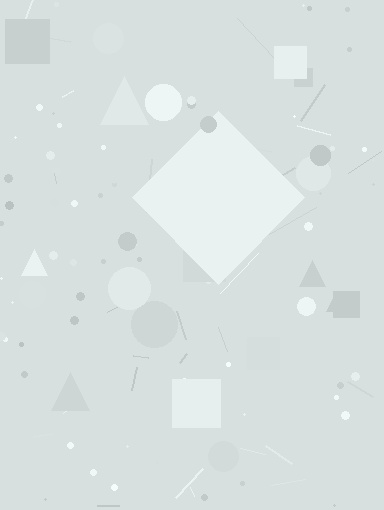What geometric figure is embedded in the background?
A diamond is embedded in the background.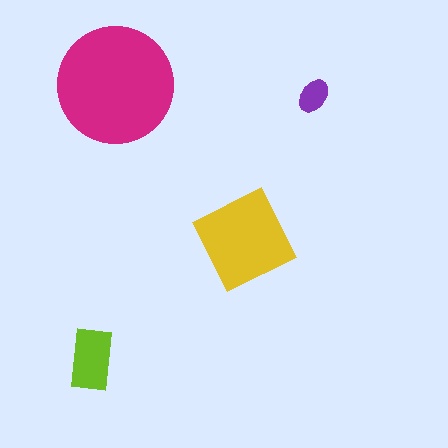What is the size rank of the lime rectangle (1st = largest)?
3rd.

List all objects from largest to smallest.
The magenta circle, the yellow diamond, the lime rectangle, the purple ellipse.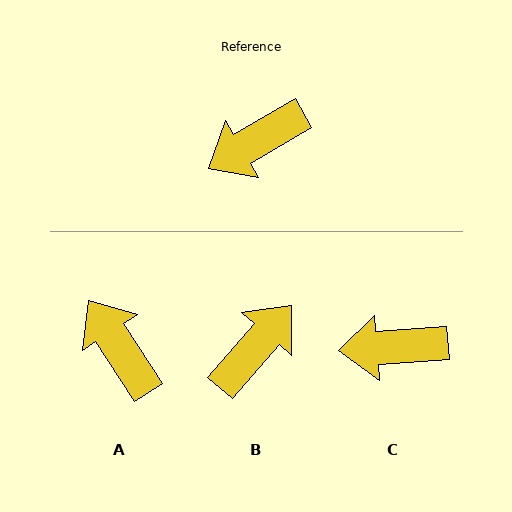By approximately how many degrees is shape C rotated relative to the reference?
Approximately 26 degrees clockwise.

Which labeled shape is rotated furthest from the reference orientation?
B, about 161 degrees away.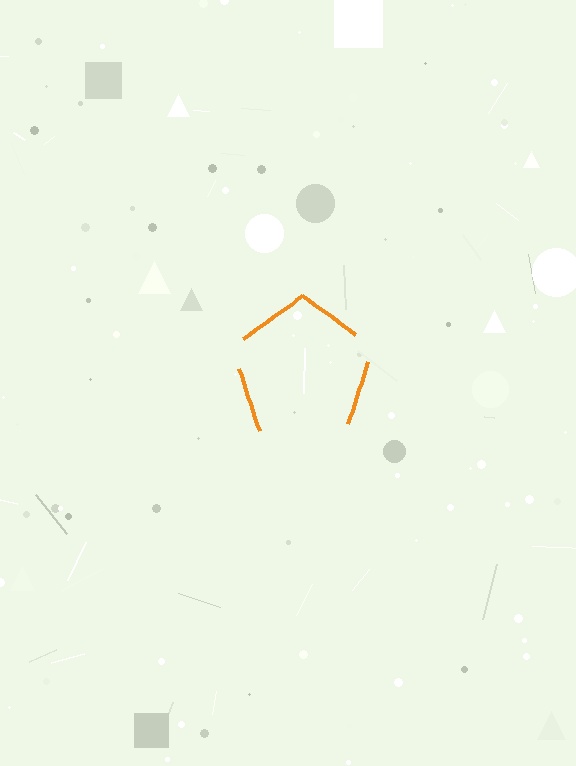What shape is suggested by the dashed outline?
The dashed outline suggests a pentagon.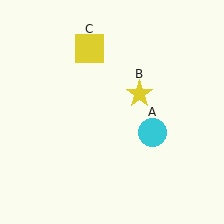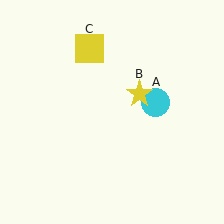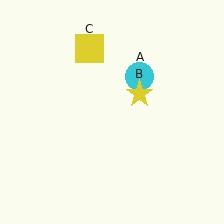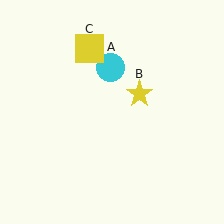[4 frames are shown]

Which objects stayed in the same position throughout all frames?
Yellow star (object B) and yellow square (object C) remained stationary.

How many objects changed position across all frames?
1 object changed position: cyan circle (object A).